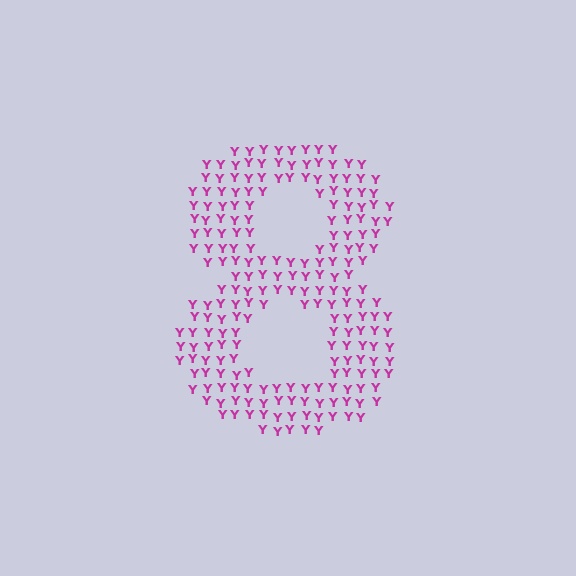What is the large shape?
The large shape is the digit 8.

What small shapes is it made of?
It is made of small letter Y's.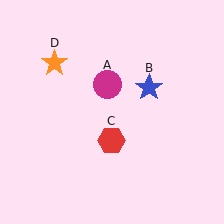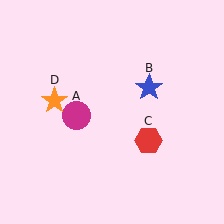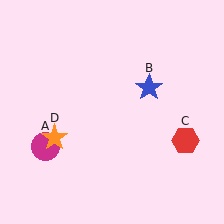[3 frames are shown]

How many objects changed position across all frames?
3 objects changed position: magenta circle (object A), red hexagon (object C), orange star (object D).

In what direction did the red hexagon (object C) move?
The red hexagon (object C) moved right.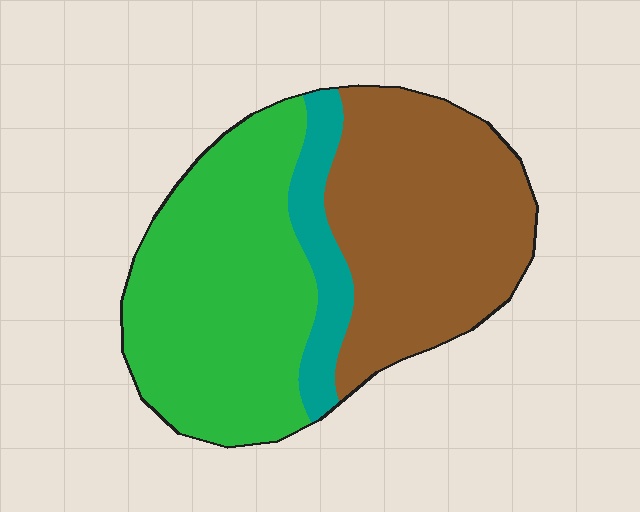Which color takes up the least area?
Teal, at roughly 10%.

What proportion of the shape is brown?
Brown covers 43% of the shape.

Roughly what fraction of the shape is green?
Green takes up between a quarter and a half of the shape.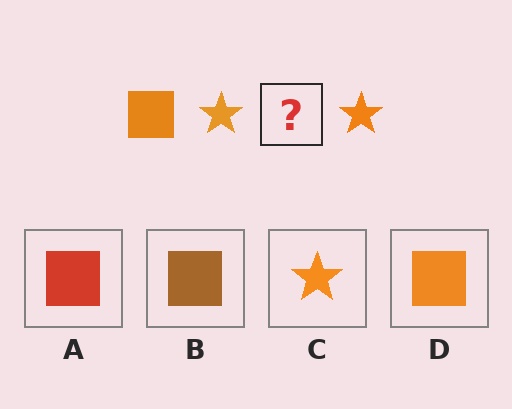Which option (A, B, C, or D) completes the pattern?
D.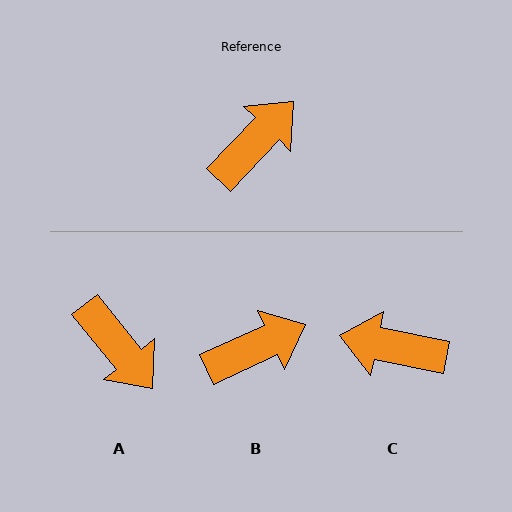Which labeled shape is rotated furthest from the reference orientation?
C, about 122 degrees away.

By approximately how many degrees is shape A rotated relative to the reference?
Approximately 98 degrees clockwise.